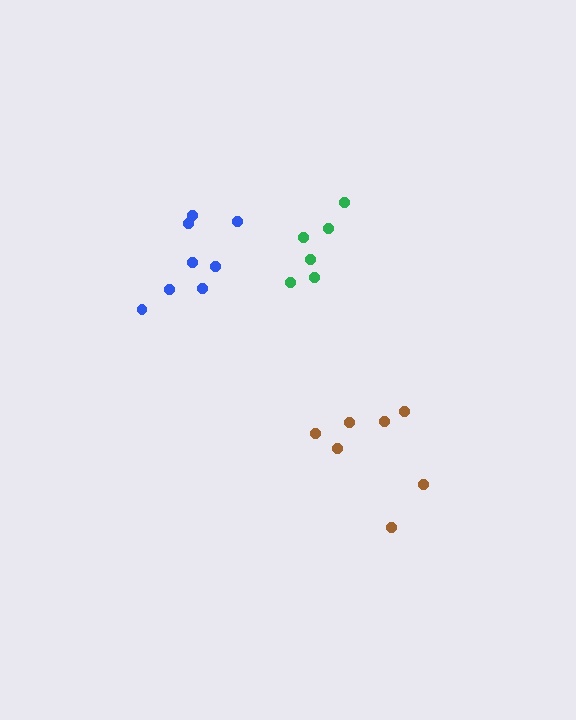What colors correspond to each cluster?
The clusters are colored: green, blue, brown.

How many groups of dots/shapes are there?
There are 3 groups.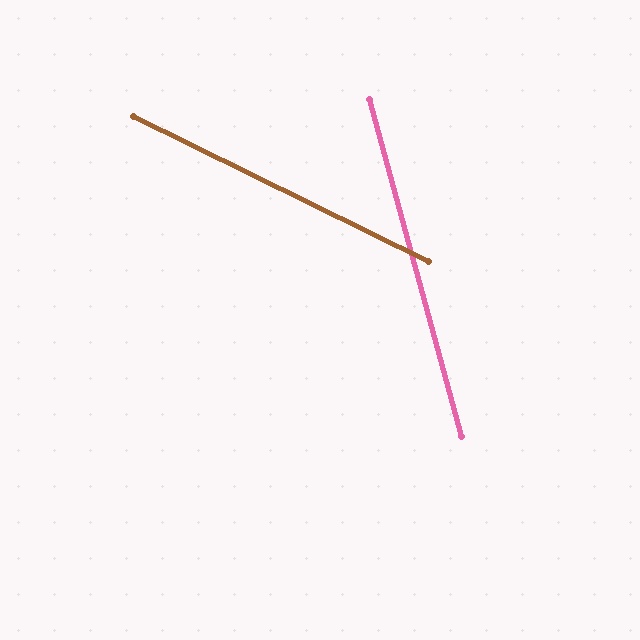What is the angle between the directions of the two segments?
Approximately 48 degrees.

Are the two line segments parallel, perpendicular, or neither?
Neither parallel nor perpendicular — they differ by about 48°.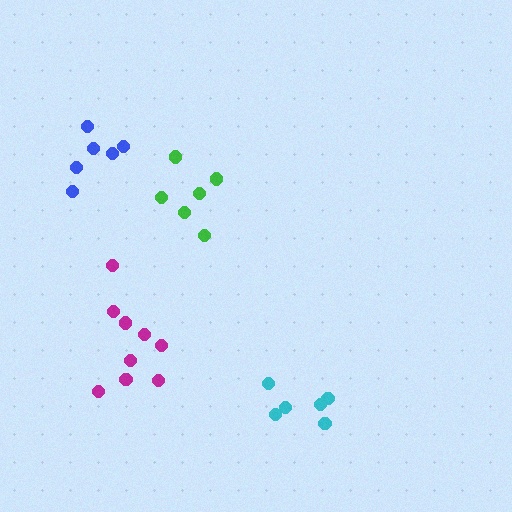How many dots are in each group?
Group 1: 6 dots, Group 2: 6 dots, Group 3: 6 dots, Group 4: 9 dots (27 total).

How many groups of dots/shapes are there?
There are 4 groups.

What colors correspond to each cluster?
The clusters are colored: cyan, blue, green, magenta.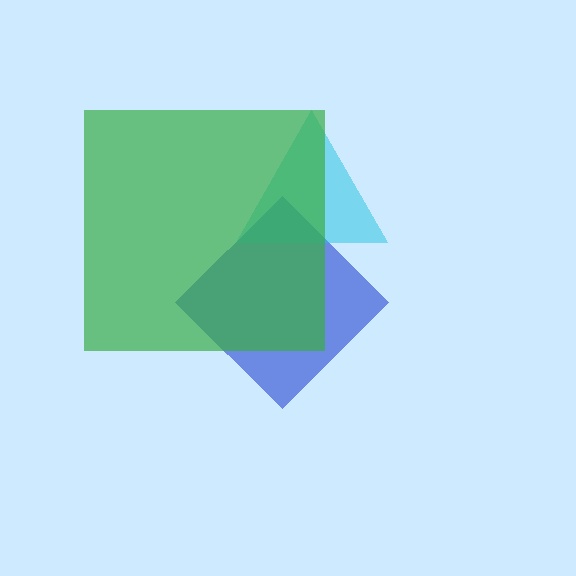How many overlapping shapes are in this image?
There are 3 overlapping shapes in the image.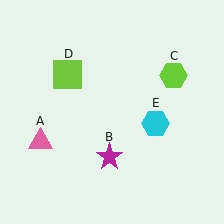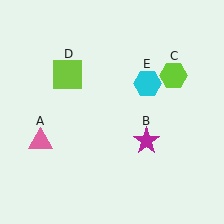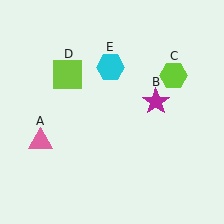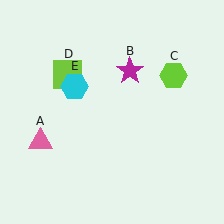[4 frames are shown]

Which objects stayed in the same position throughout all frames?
Pink triangle (object A) and lime hexagon (object C) and lime square (object D) remained stationary.